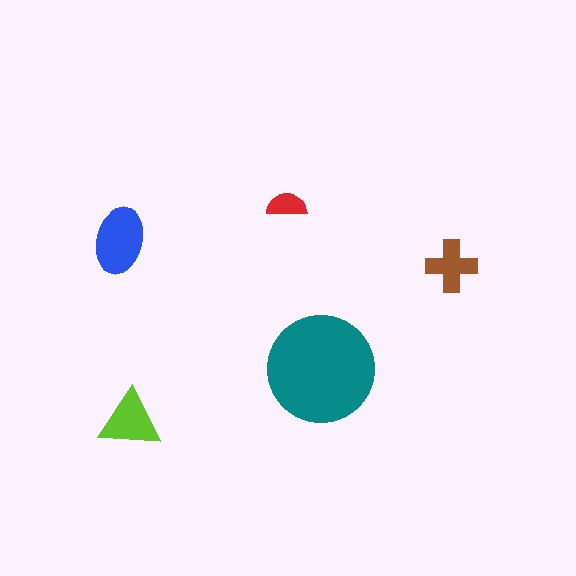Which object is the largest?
The teal circle.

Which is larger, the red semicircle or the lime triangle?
The lime triangle.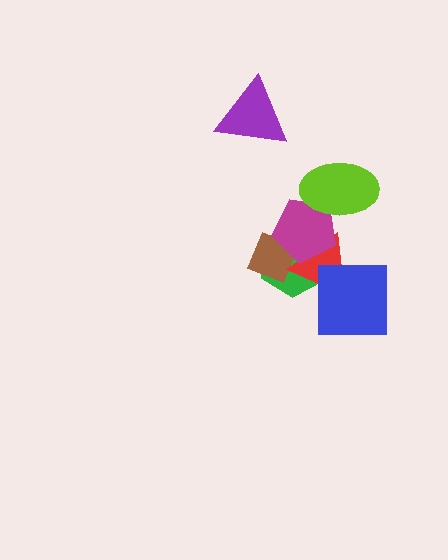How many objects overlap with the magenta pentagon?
4 objects overlap with the magenta pentagon.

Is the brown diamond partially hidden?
Yes, it is partially covered by another shape.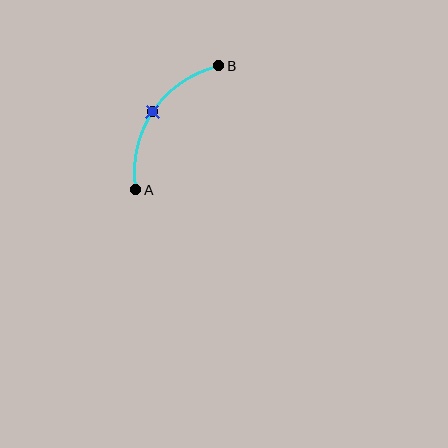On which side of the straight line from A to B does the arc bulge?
The arc bulges above and to the left of the straight line connecting A and B.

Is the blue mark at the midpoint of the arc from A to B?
Yes. The blue mark lies on the arc at equal arc-length from both A and B — it is the arc midpoint.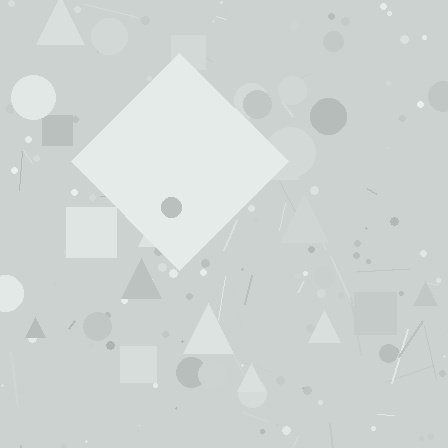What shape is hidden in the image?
A diamond is hidden in the image.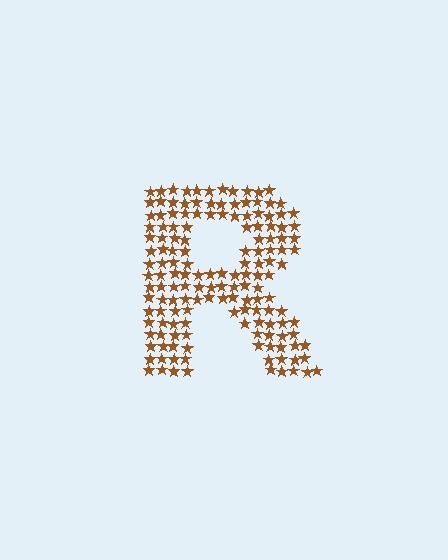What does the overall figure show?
The overall figure shows the letter R.